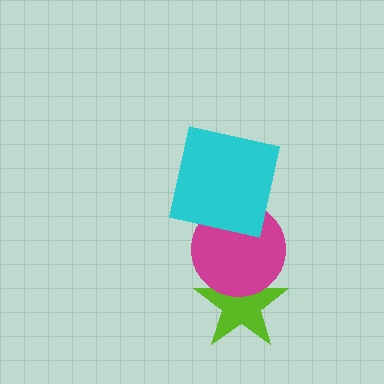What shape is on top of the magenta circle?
The cyan square is on top of the magenta circle.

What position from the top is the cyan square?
The cyan square is 1st from the top.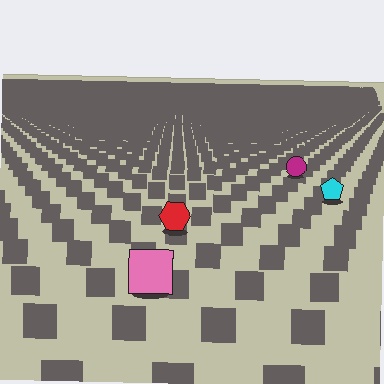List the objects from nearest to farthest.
From nearest to farthest: the pink square, the red hexagon, the cyan pentagon, the magenta circle.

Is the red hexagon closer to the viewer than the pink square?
No. The pink square is closer — you can tell from the texture gradient: the ground texture is coarser near it.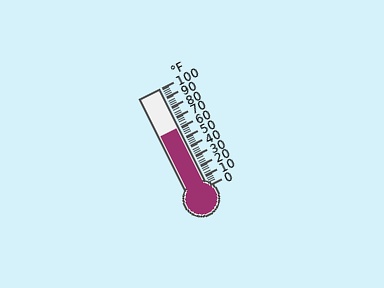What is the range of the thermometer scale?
The thermometer scale ranges from 0°F to 100°F.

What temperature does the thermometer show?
The thermometer shows approximately 60°F.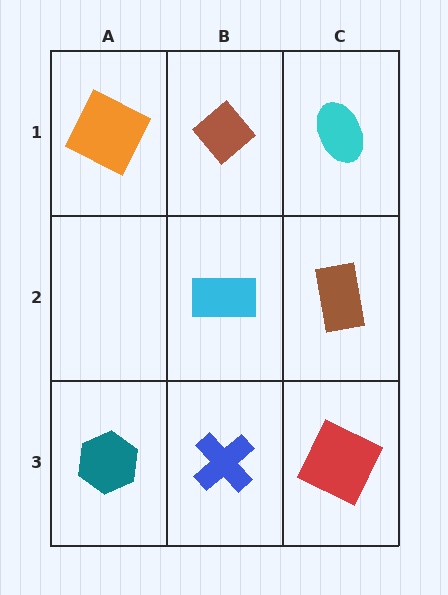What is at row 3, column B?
A blue cross.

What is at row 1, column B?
A brown diamond.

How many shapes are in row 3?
3 shapes.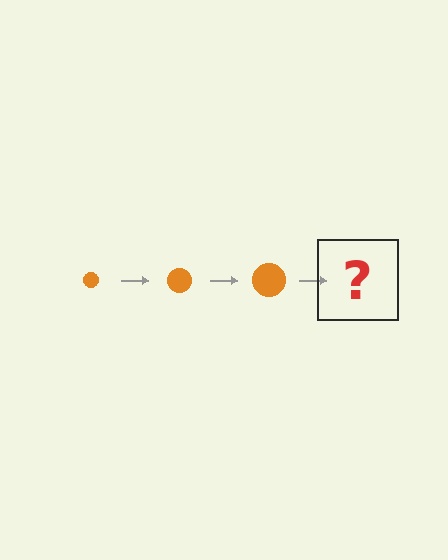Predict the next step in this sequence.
The next step is an orange circle, larger than the previous one.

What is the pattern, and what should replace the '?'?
The pattern is that the circle gets progressively larger each step. The '?' should be an orange circle, larger than the previous one.